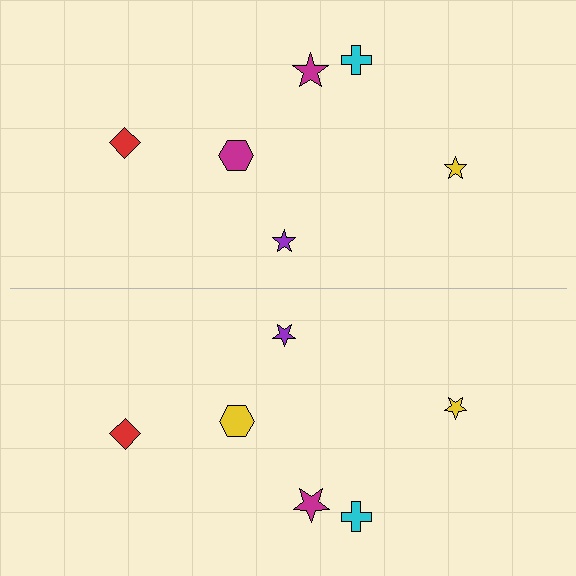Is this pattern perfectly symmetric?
No, the pattern is not perfectly symmetric. The yellow hexagon on the bottom side breaks the symmetry — its mirror counterpart is magenta.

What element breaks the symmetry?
The yellow hexagon on the bottom side breaks the symmetry — its mirror counterpart is magenta.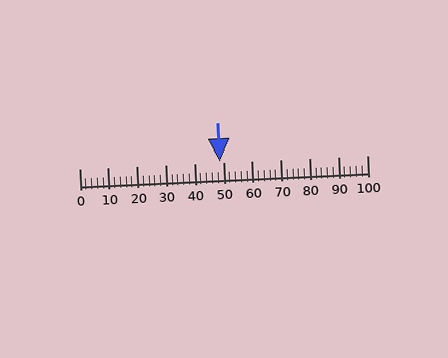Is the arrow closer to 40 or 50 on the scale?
The arrow is closer to 50.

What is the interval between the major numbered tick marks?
The major tick marks are spaced 10 units apart.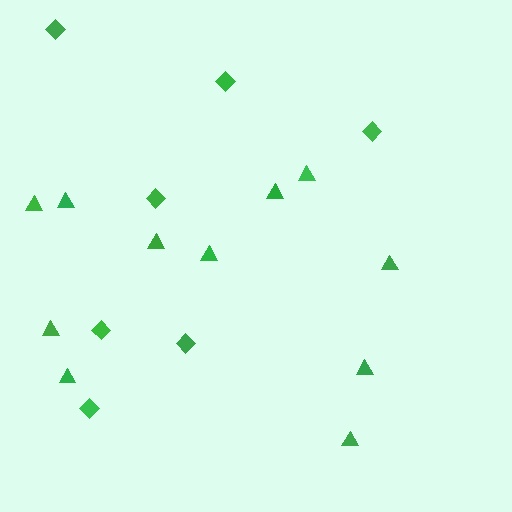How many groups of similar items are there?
There are 2 groups: one group of triangles (11) and one group of diamonds (7).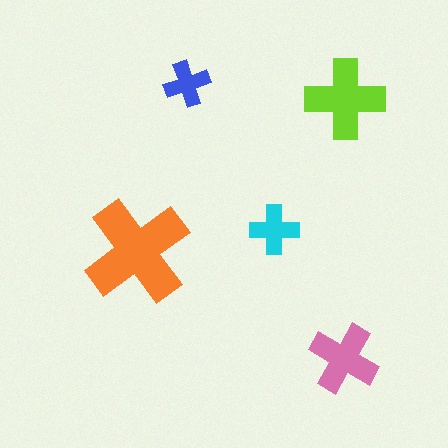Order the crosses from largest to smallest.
the orange one, the lime one, the pink one, the cyan one, the blue one.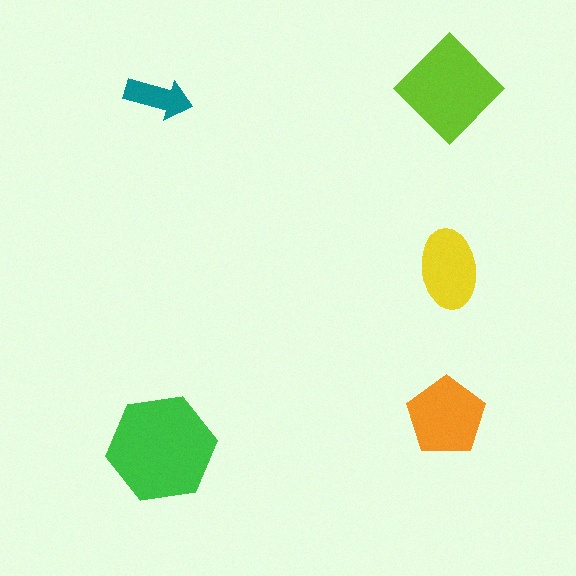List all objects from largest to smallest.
The green hexagon, the lime diamond, the orange pentagon, the yellow ellipse, the teal arrow.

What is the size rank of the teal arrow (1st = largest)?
5th.